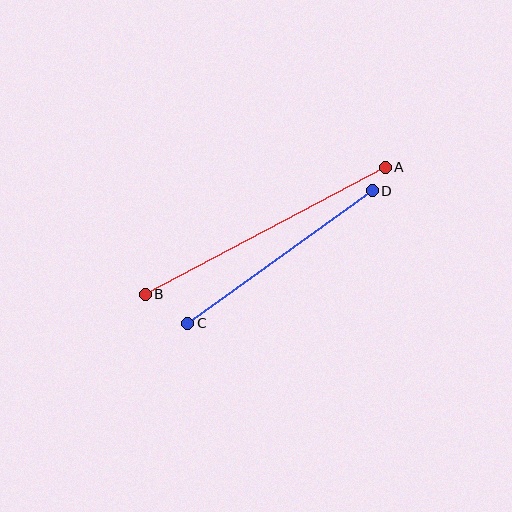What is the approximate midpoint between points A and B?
The midpoint is at approximately (265, 231) pixels.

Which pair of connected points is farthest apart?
Points A and B are farthest apart.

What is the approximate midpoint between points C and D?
The midpoint is at approximately (280, 257) pixels.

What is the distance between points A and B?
The distance is approximately 272 pixels.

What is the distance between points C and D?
The distance is approximately 227 pixels.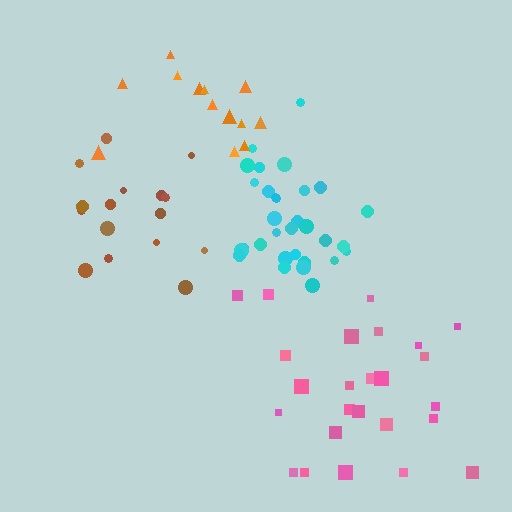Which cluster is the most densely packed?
Cyan.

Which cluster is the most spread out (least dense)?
Orange.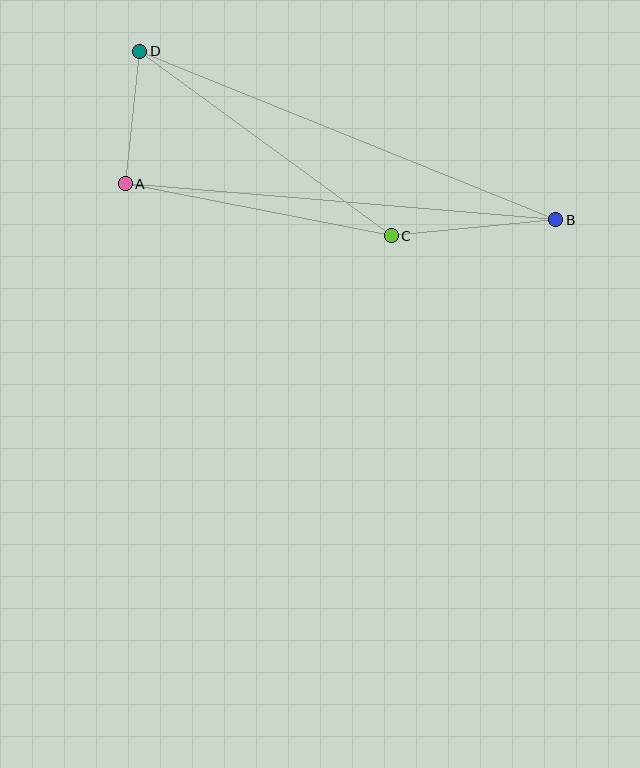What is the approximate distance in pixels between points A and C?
The distance between A and C is approximately 271 pixels.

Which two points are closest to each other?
Points A and D are closest to each other.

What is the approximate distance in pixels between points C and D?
The distance between C and D is approximately 312 pixels.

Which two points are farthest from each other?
Points B and D are farthest from each other.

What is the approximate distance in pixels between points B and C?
The distance between B and C is approximately 165 pixels.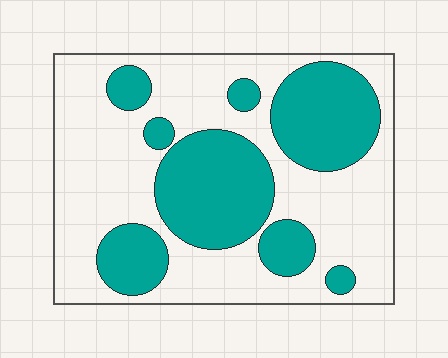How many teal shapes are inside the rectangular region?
8.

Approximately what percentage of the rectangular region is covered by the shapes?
Approximately 35%.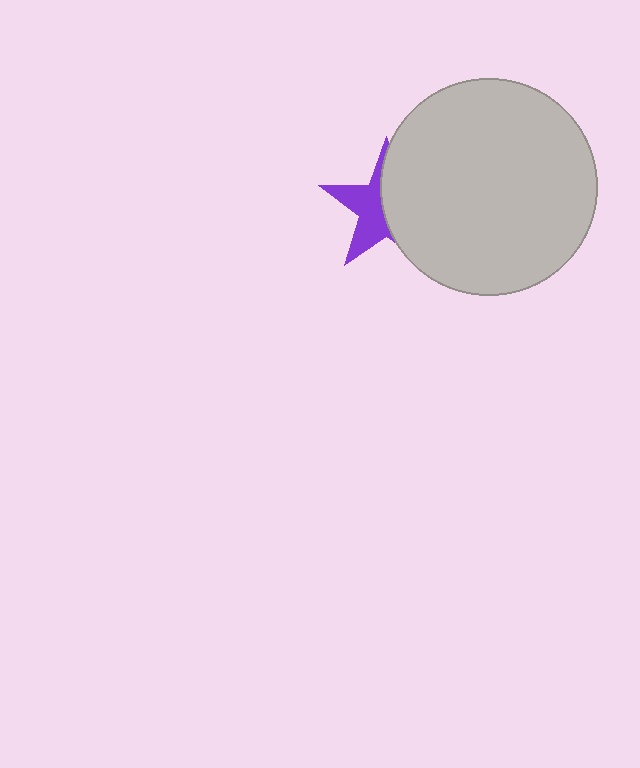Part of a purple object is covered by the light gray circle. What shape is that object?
It is a star.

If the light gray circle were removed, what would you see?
You would see the complete purple star.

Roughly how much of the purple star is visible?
About half of it is visible (roughly 46%).